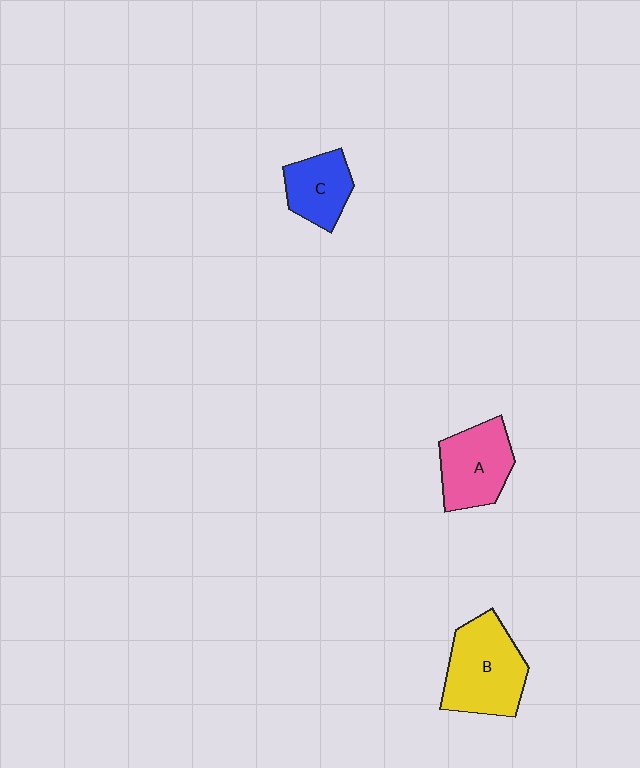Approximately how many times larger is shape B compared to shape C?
Approximately 1.7 times.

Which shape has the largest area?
Shape B (yellow).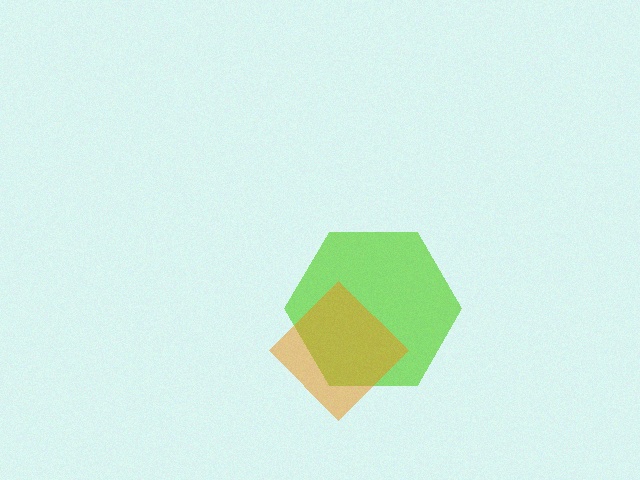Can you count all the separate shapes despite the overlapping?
Yes, there are 2 separate shapes.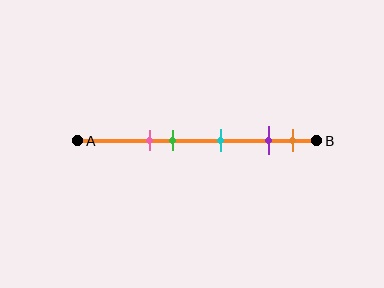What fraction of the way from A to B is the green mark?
The green mark is approximately 40% (0.4) of the way from A to B.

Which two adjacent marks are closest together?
The purple and orange marks are the closest adjacent pair.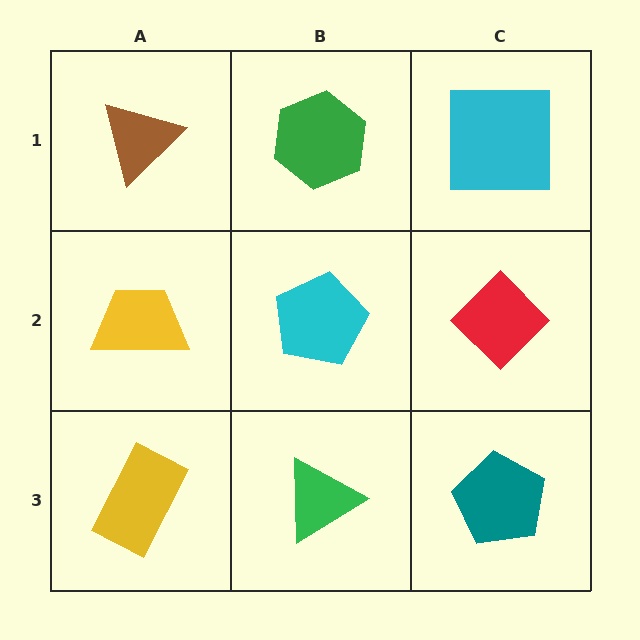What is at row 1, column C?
A cyan square.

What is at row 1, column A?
A brown triangle.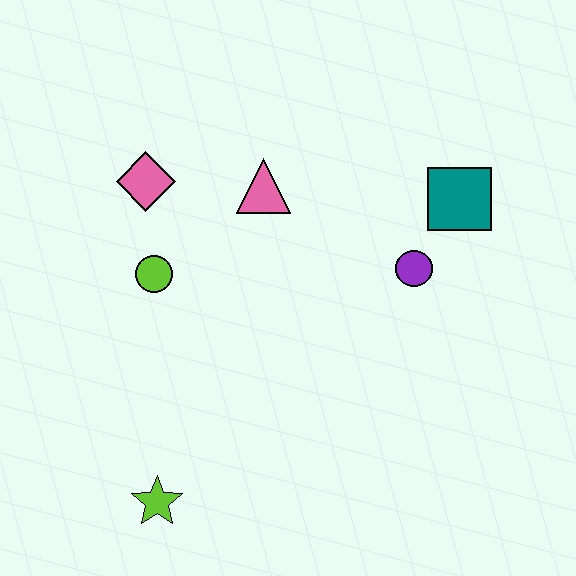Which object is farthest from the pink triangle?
The lime star is farthest from the pink triangle.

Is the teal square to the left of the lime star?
No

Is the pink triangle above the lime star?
Yes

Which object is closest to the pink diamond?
The lime circle is closest to the pink diamond.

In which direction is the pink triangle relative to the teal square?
The pink triangle is to the left of the teal square.